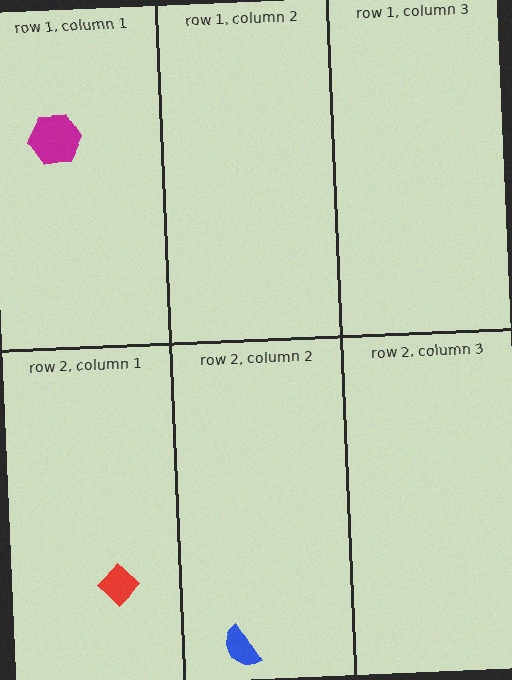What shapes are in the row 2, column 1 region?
The red diamond.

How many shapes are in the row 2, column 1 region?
1.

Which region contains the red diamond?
The row 2, column 1 region.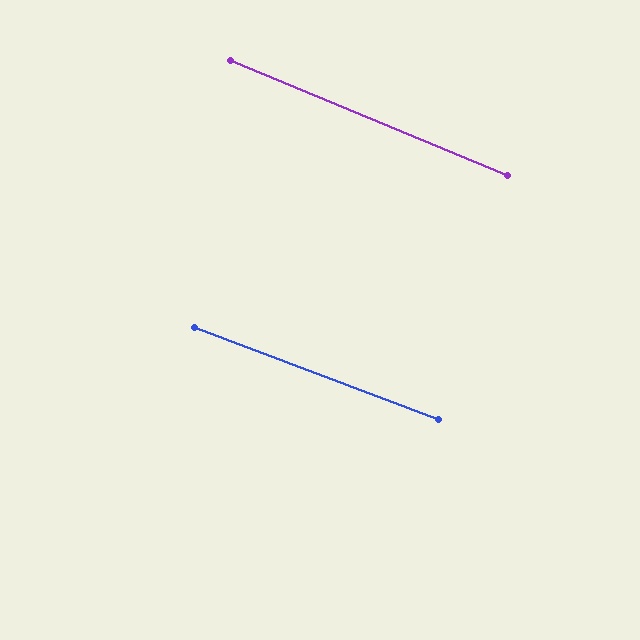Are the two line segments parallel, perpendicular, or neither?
Parallel — their directions differ by only 1.9°.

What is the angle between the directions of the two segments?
Approximately 2 degrees.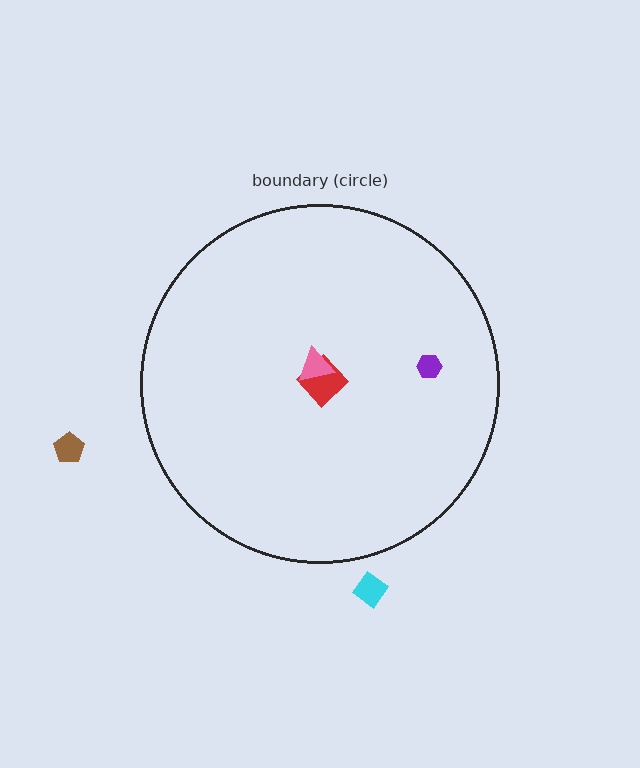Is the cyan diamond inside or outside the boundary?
Outside.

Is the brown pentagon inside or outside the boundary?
Outside.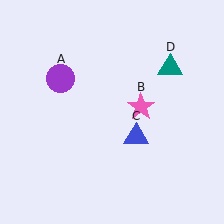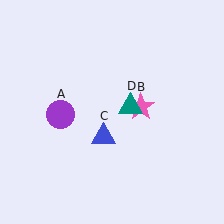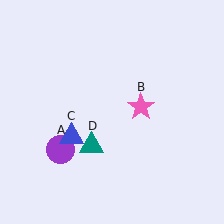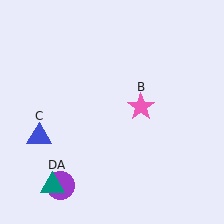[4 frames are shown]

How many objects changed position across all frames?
3 objects changed position: purple circle (object A), blue triangle (object C), teal triangle (object D).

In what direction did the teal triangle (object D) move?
The teal triangle (object D) moved down and to the left.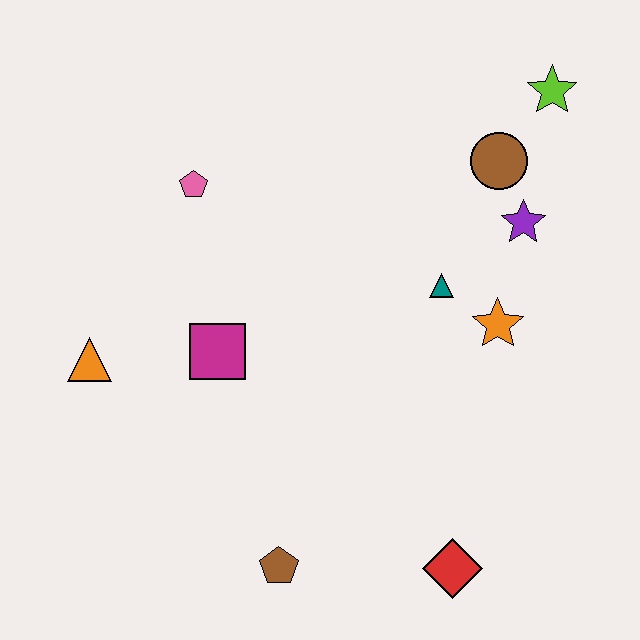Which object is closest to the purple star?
The brown circle is closest to the purple star.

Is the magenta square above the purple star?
No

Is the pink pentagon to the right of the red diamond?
No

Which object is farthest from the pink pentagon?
The red diamond is farthest from the pink pentagon.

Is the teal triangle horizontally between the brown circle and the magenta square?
Yes